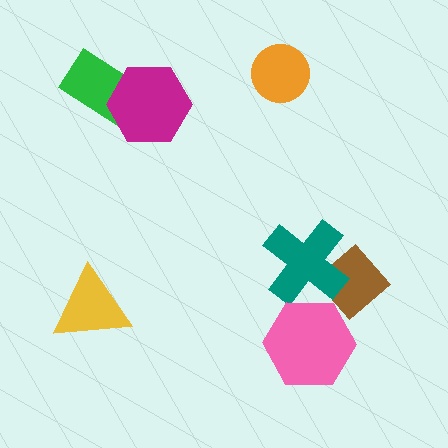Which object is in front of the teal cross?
The pink hexagon is in front of the teal cross.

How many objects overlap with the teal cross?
2 objects overlap with the teal cross.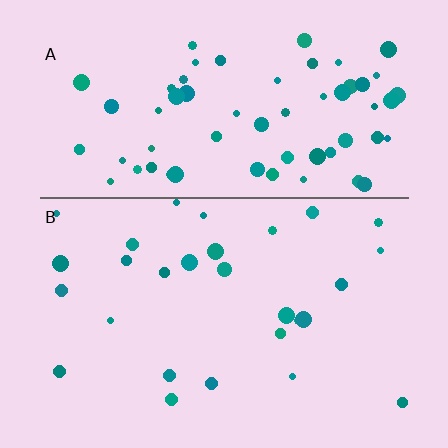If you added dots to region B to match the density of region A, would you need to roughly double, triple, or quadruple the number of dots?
Approximately double.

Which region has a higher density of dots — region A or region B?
A (the top).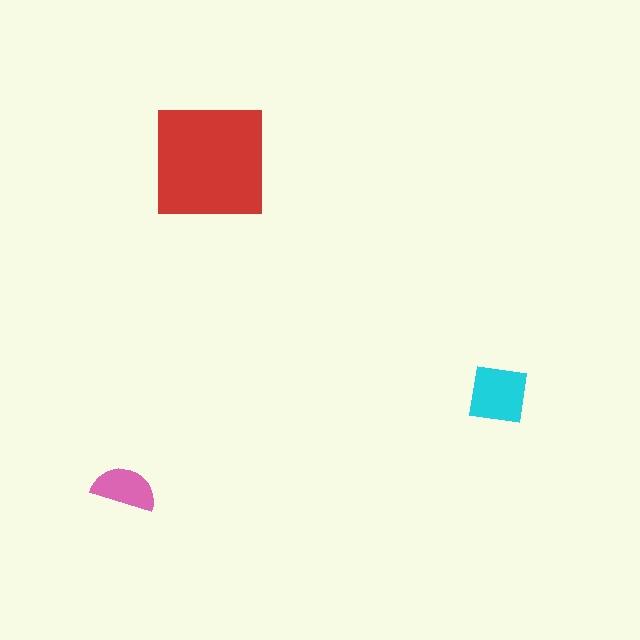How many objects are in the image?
There are 3 objects in the image.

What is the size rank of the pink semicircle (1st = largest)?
3rd.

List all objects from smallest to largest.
The pink semicircle, the cyan square, the red square.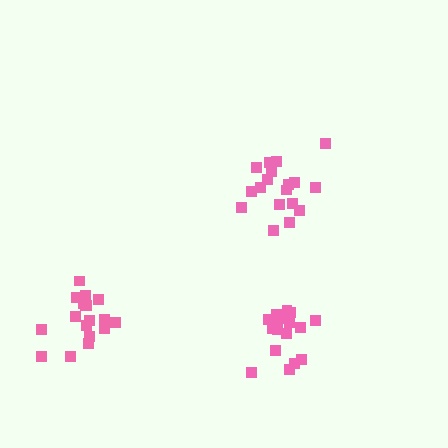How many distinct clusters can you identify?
There are 3 distinct clusters.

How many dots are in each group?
Group 1: 18 dots, Group 2: 16 dots, Group 3: 18 dots (52 total).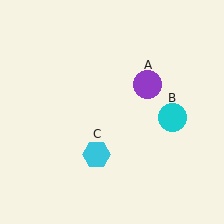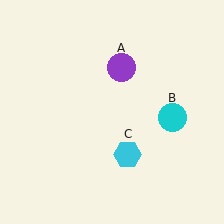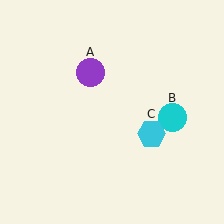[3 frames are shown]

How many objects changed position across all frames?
2 objects changed position: purple circle (object A), cyan hexagon (object C).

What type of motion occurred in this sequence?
The purple circle (object A), cyan hexagon (object C) rotated counterclockwise around the center of the scene.